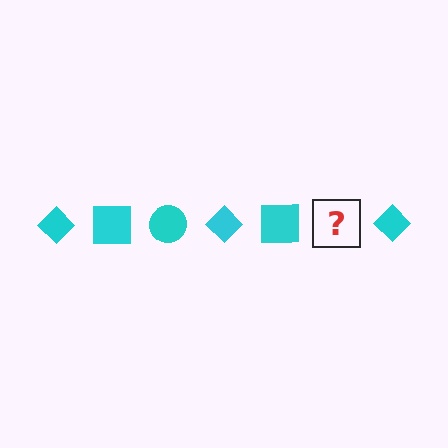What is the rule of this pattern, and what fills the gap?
The rule is that the pattern cycles through diamond, square, circle shapes in cyan. The gap should be filled with a cyan circle.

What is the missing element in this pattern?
The missing element is a cyan circle.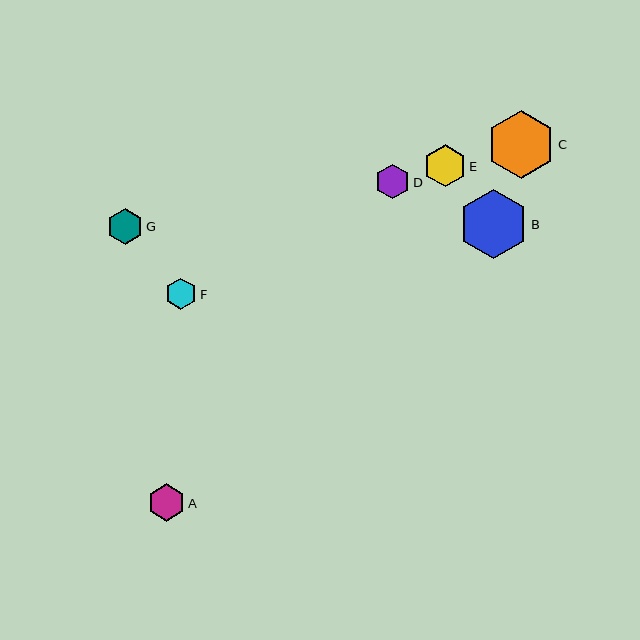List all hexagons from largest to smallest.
From largest to smallest: B, C, E, A, G, D, F.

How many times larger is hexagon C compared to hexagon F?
Hexagon C is approximately 2.2 times the size of hexagon F.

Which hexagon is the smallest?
Hexagon F is the smallest with a size of approximately 32 pixels.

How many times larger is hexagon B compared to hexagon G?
Hexagon B is approximately 1.9 times the size of hexagon G.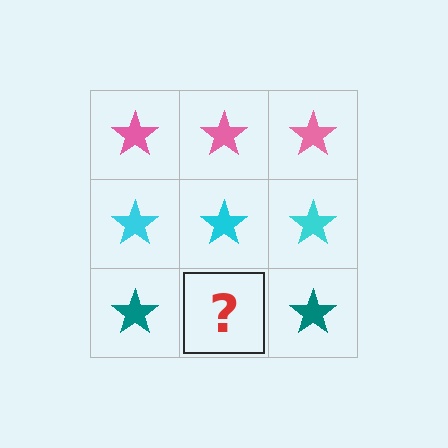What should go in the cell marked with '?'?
The missing cell should contain a teal star.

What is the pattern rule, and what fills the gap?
The rule is that each row has a consistent color. The gap should be filled with a teal star.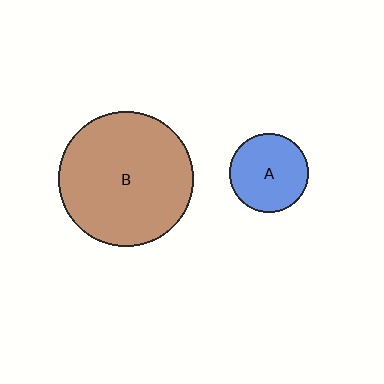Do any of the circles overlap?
No, none of the circles overlap.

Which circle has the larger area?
Circle B (brown).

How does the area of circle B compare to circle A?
Approximately 2.9 times.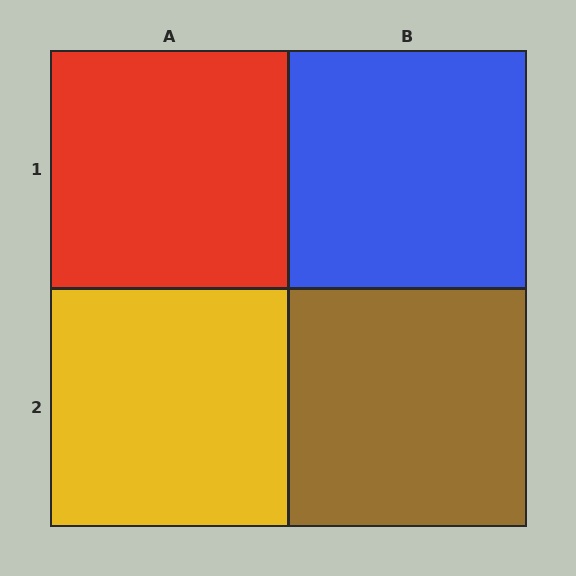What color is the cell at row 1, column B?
Blue.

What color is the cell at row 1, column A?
Red.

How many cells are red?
1 cell is red.